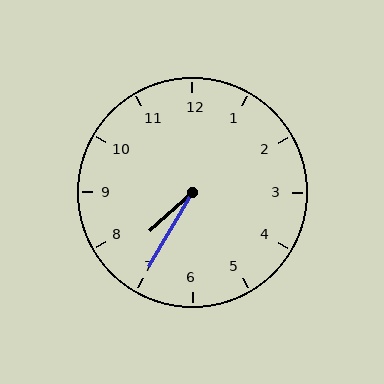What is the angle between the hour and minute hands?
Approximately 18 degrees.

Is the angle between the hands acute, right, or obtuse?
It is acute.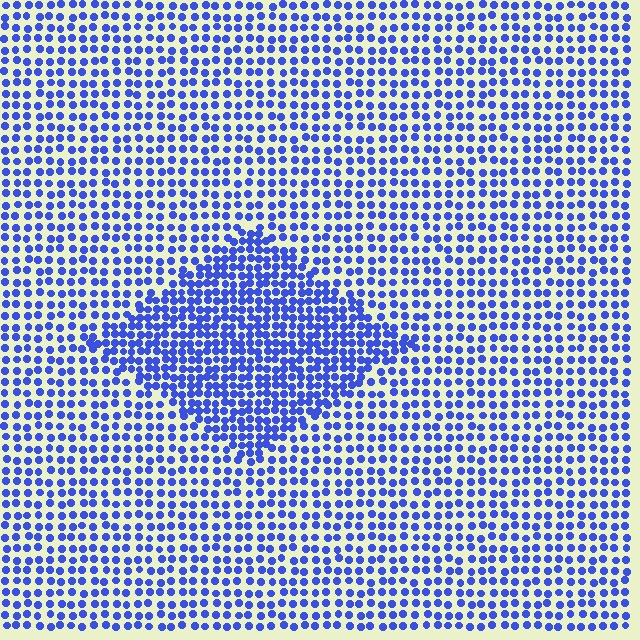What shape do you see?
I see a diamond.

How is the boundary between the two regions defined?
The boundary is defined by a change in element density (approximately 1.7x ratio). All elements are the same color, size, and shape.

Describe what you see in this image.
The image contains small blue elements arranged at two different densities. A diamond-shaped region is visible where the elements are more densely packed than the surrounding area.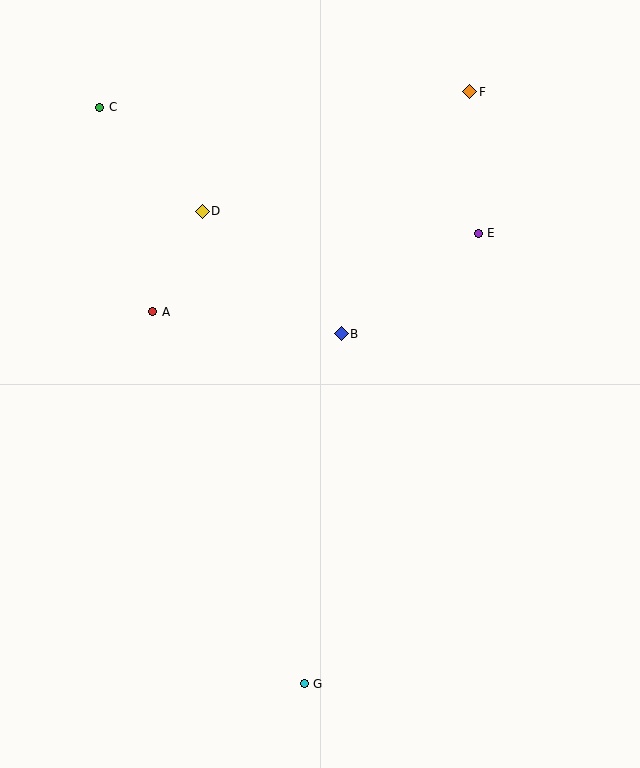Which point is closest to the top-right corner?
Point F is closest to the top-right corner.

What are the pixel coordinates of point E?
Point E is at (478, 233).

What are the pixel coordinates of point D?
Point D is at (202, 211).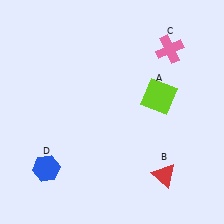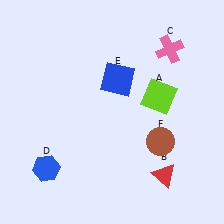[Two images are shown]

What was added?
A blue square (E), a brown circle (F) were added in Image 2.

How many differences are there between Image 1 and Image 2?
There are 2 differences between the two images.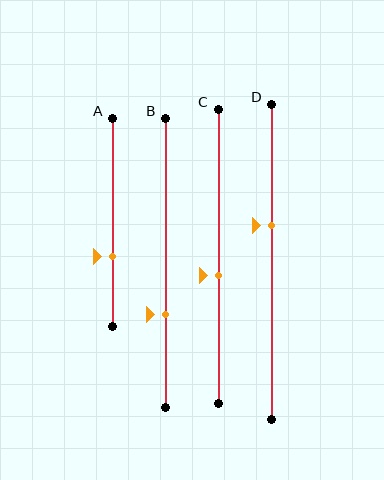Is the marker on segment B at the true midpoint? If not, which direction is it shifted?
No, the marker on segment B is shifted downward by about 18% of the segment length.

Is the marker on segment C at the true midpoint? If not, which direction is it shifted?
No, the marker on segment C is shifted downward by about 6% of the segment length.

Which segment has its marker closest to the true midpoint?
Segment C has its marker closest to the true midpoint.